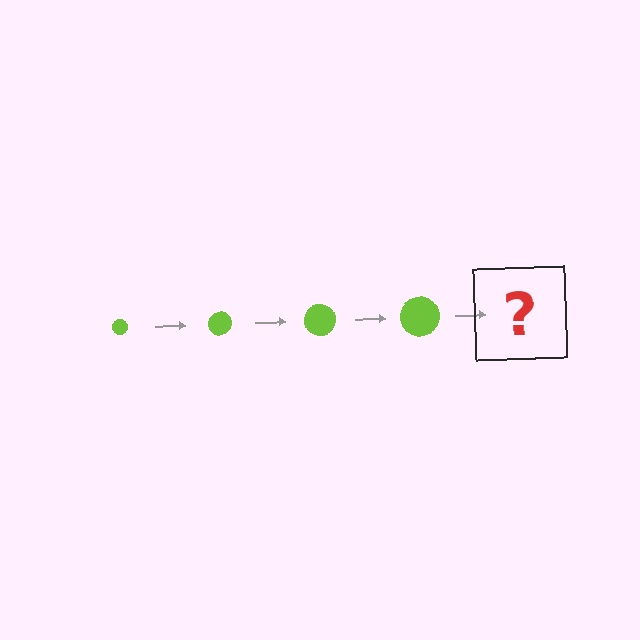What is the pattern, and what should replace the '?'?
The pattern is that the circle gets progressively larger each step. The '?' should be a lime circle, larger than the previous one.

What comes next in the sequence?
The next element should be a lime circle, larger than the previous one.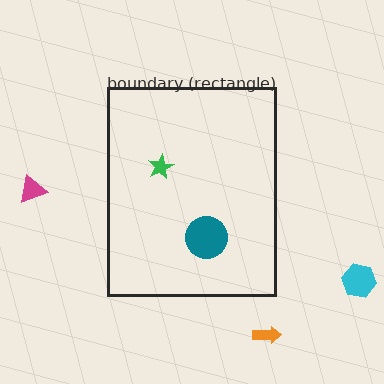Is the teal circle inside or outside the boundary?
Inside.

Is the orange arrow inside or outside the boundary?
Outside.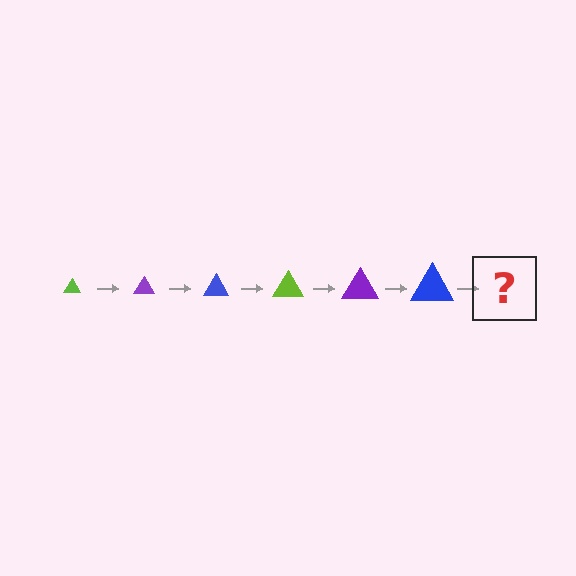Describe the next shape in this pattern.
It should be a lime triangle, larger than the previous one.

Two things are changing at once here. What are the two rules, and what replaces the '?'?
The two rules are that the triangle grows larger each step and the color cycles through lime, purple, and blue. The '?' should be a lime triangle, larger than the previous one.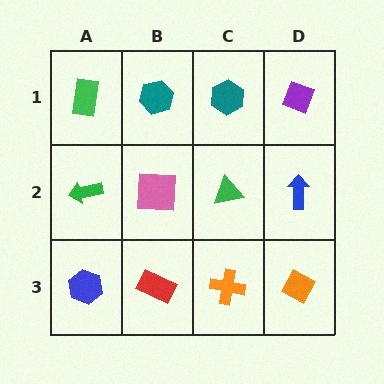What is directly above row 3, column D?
A blue arrow.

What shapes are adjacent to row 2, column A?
A green rectangle (row 1, column A), a blue hexagon (row 3, column A), a pink square (row 2, column B).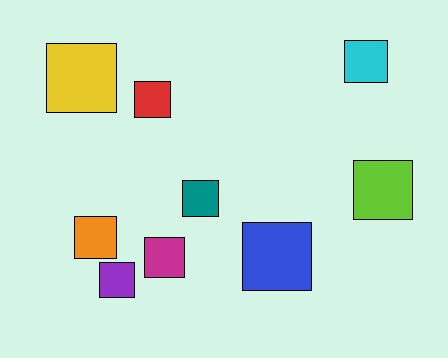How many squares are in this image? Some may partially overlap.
There are 9 squares.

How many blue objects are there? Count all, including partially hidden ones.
There is 1 blue object.